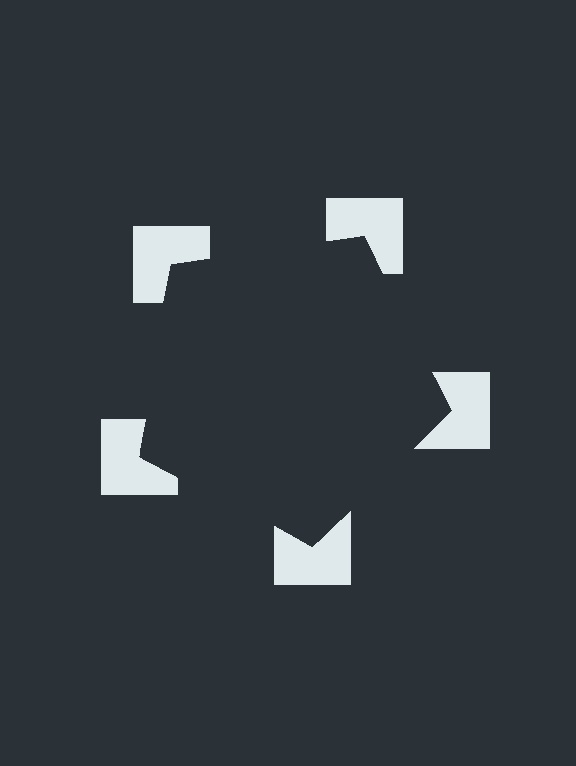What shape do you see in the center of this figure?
An illusory pentagon — its edges are inferred from the aligned wedge cuts in the notched squares, not physically drawn.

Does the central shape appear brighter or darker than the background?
It typically appears slightly darker than the background, even though no actual brightness change is drawn.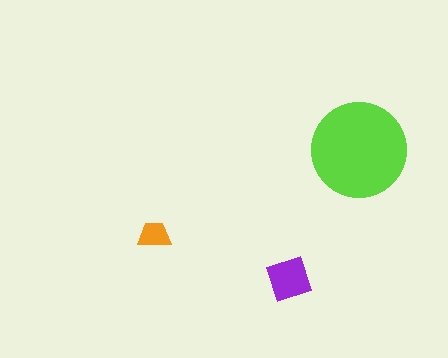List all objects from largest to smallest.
The lime circle, the purple diamond, the orange trapezoid.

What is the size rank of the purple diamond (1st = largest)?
2nd.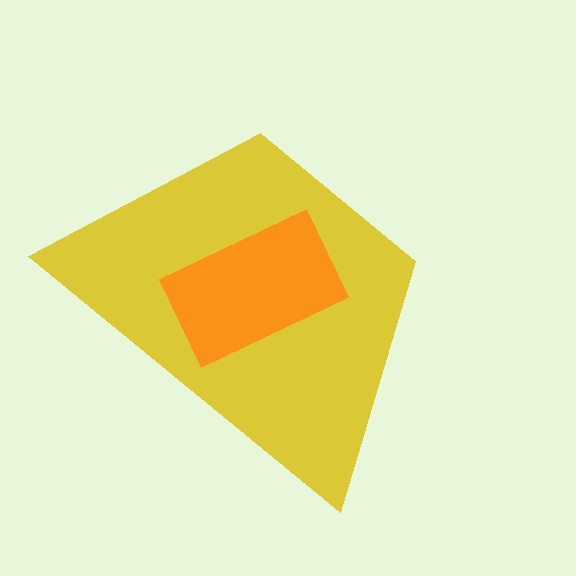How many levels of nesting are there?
2.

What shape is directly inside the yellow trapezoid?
The orange rectangle.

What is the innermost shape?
The orange rectangle.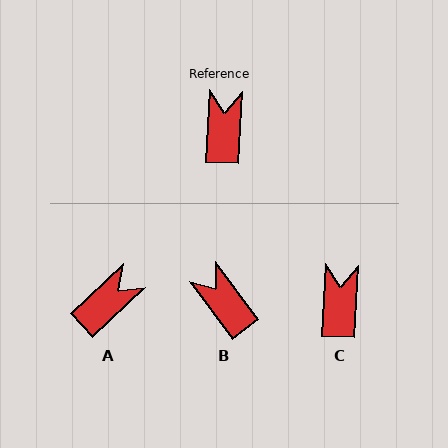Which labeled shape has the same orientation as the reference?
C.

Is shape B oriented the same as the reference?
No, it is off by about 39 degrees.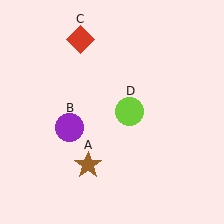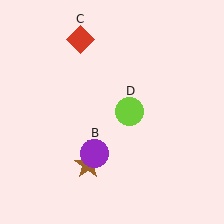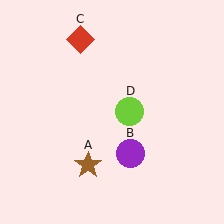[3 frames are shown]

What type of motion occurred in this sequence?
The purple circle (object B) rotated counterclockwise around the center of the scene.